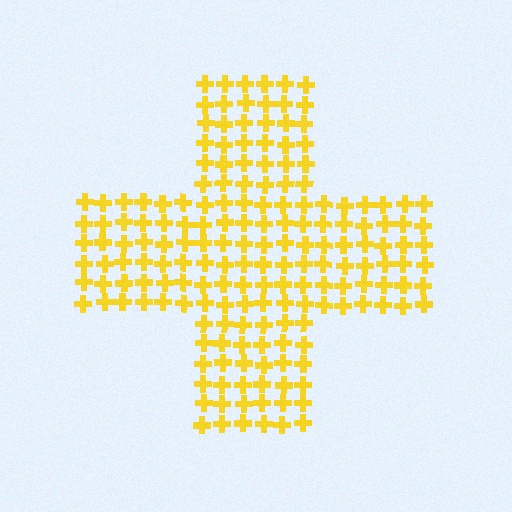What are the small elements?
The small elements are crosses.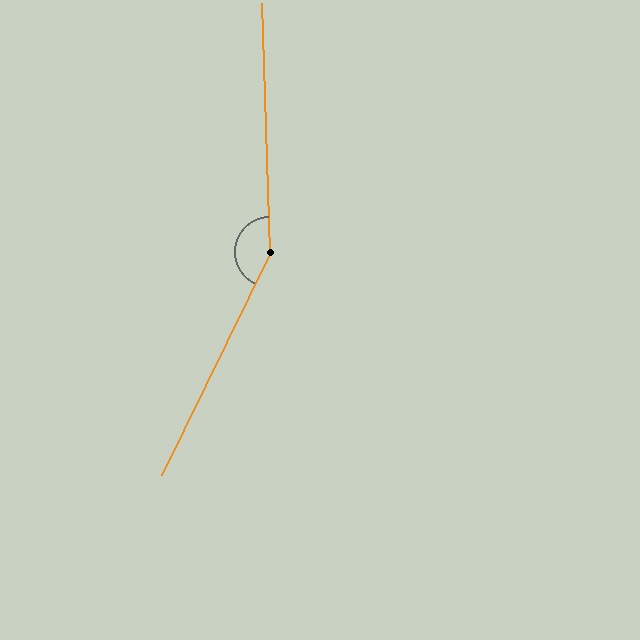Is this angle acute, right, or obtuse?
It is obtuse.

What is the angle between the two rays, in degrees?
Approximately 152 degrees.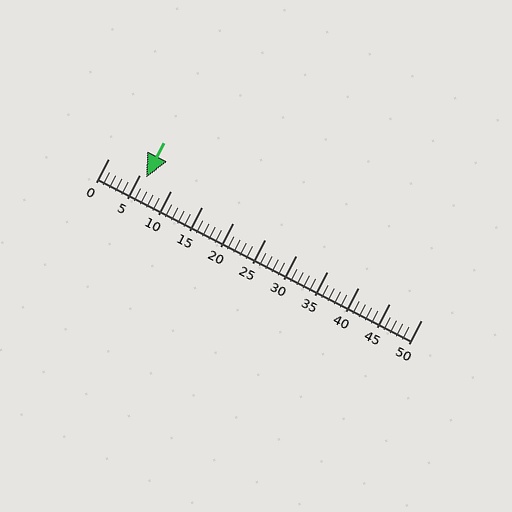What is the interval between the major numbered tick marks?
The major tick marks are spaced 5 units apart.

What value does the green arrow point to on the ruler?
The green arrow points to approximately 6.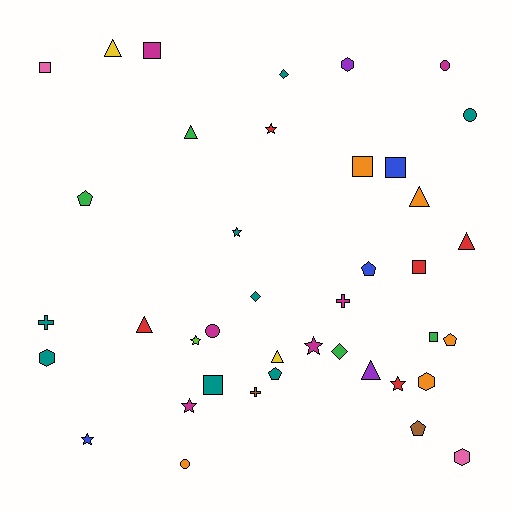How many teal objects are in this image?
There are 8 teal objects.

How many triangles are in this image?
There are 7 triangles.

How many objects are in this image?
There are 40 objects.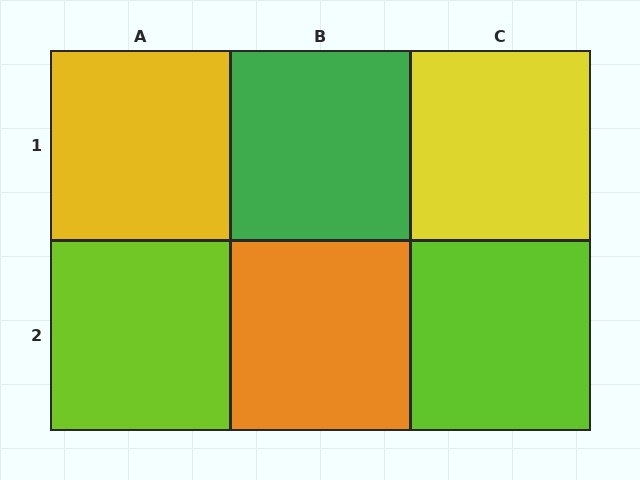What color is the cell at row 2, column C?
Lime.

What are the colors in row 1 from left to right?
Yellow, green, yellow.